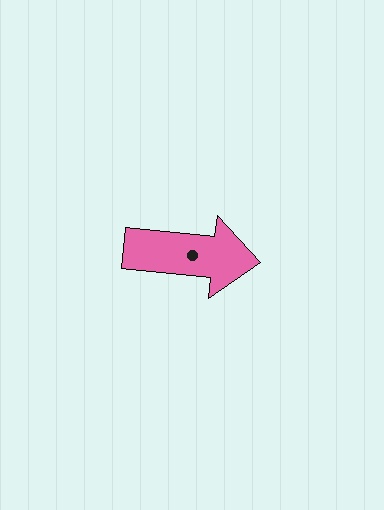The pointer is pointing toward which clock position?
Roughly 3 o'clock.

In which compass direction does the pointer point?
East.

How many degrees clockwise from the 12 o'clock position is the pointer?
Approximately 96 degrees.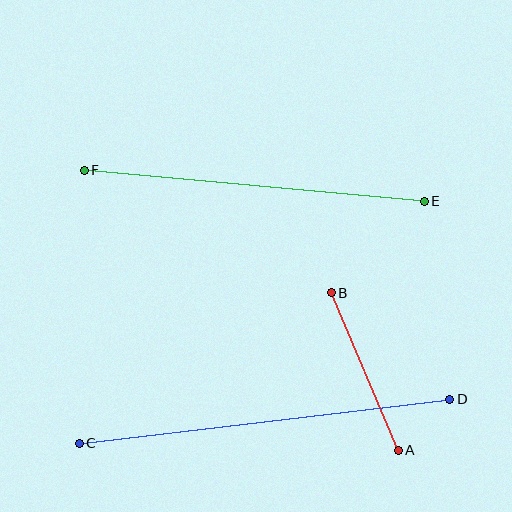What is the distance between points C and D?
The distance is approximately 373 pixels.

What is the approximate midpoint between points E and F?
The midpoint is at approximately (254, 186) pixels.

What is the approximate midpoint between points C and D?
The midpoint is at approximately (264, 421) pixels.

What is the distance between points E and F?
The distance is approximately 342 pixels.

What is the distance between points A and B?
The distance is approximately 171 pixels.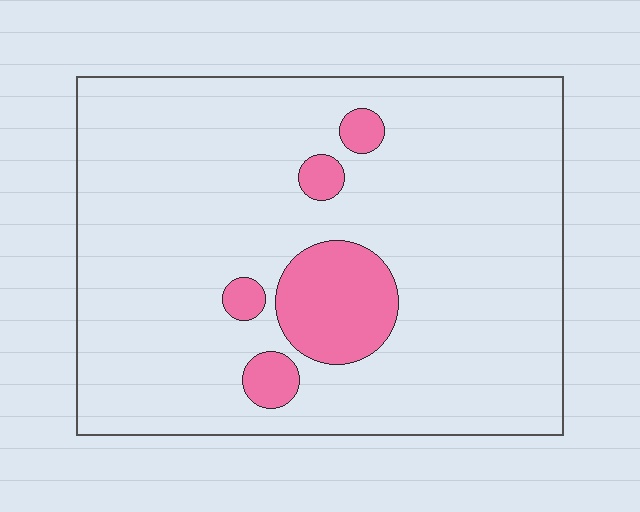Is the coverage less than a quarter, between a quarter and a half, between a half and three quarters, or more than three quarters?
Less than a quarter.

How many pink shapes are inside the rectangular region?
5.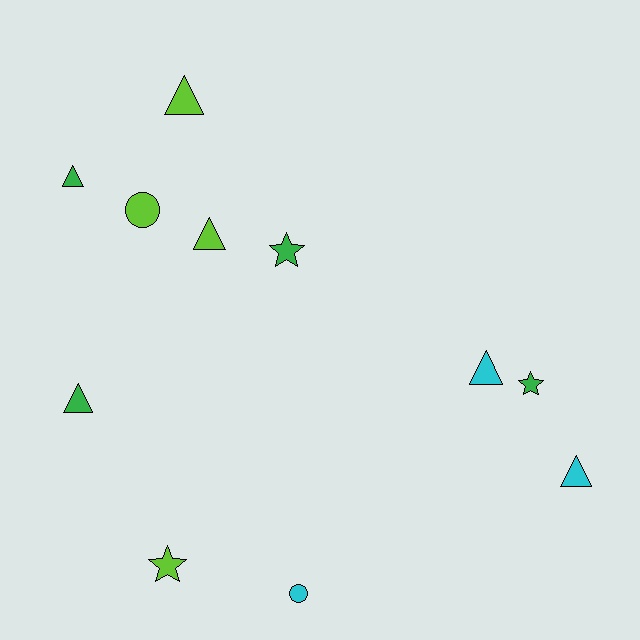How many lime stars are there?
There is 1 lime star.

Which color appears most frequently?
Green, with 4 objects.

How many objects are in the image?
There are 11 objects.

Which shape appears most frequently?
Triangle, with 6 objects.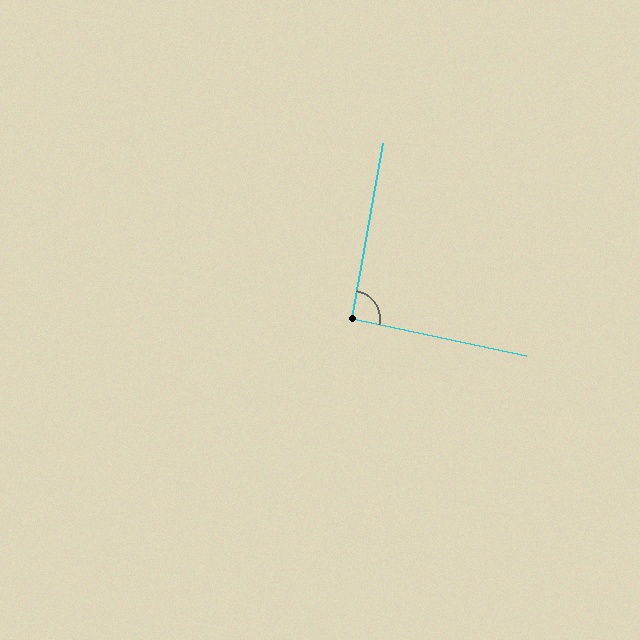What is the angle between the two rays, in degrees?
Approximately 92 degrees.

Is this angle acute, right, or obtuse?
It is approximately a right angle.